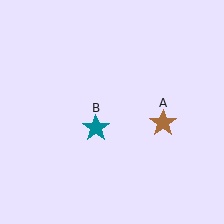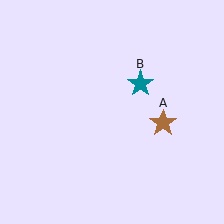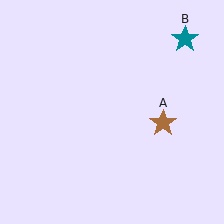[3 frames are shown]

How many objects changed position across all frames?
1 object changed position: teal star (object B).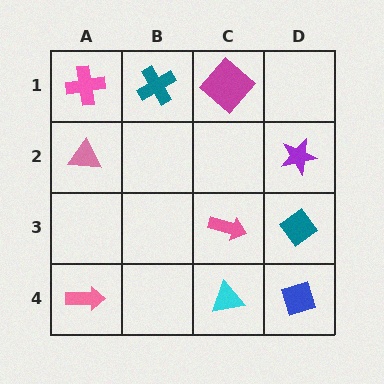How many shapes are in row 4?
3 shapes.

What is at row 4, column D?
A blue diamond.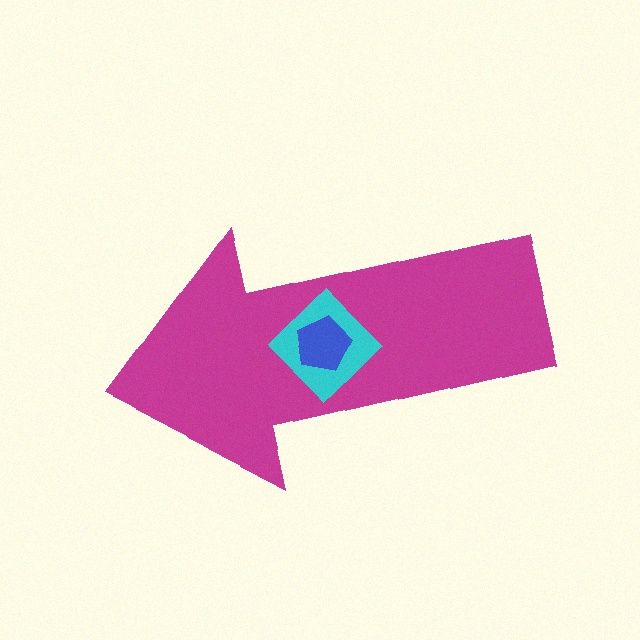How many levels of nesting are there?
3.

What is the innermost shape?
The blue pentagon.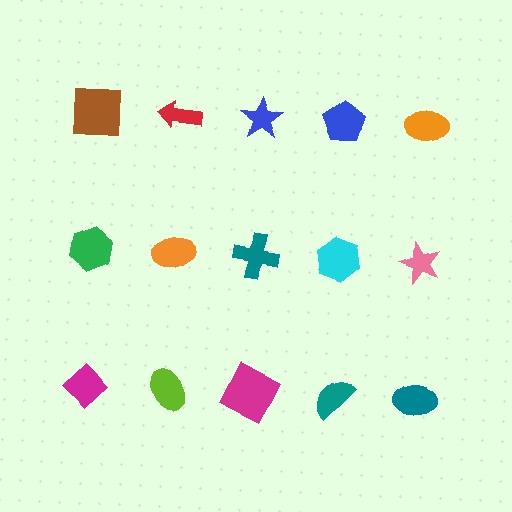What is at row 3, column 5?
A teal ellipse.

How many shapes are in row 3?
5 shapes.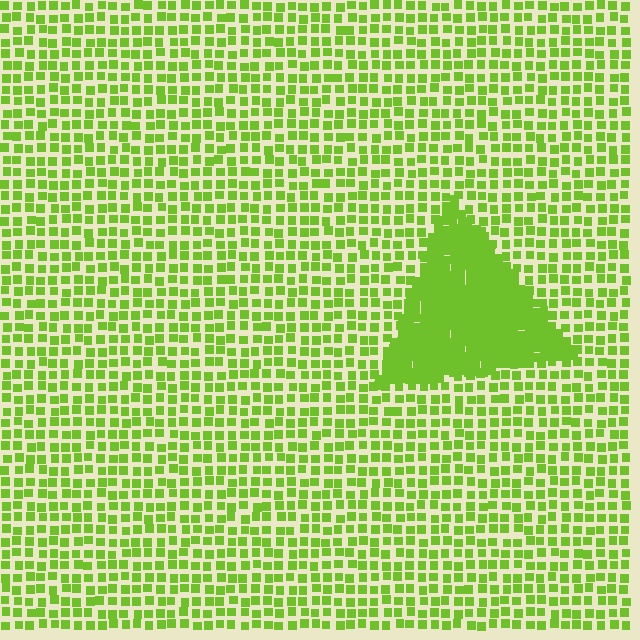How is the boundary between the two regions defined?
The boundary is defined by a change in element density (approximately 2.5x ratio). All elements are the same color, size, and shape.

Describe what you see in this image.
The image contains small lime elements arranged at two different densities. A triangle-shaped region is visible where the elements are more densely packed than the surrounding area.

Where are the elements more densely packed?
The elements are more densely packed inside the triangle boundary.